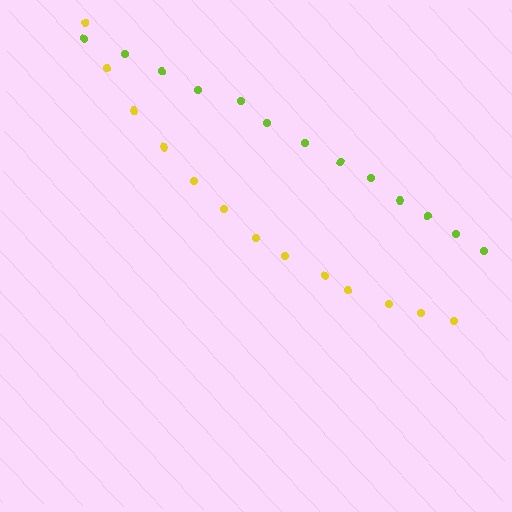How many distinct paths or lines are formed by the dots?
There are 2 distinct paths.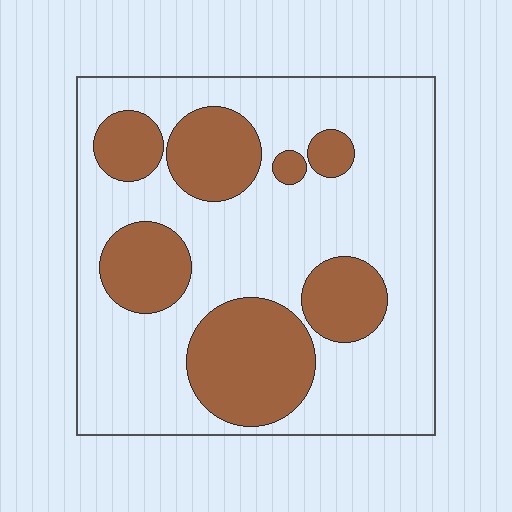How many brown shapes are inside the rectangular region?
7.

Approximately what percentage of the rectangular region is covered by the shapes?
Approximately 30%.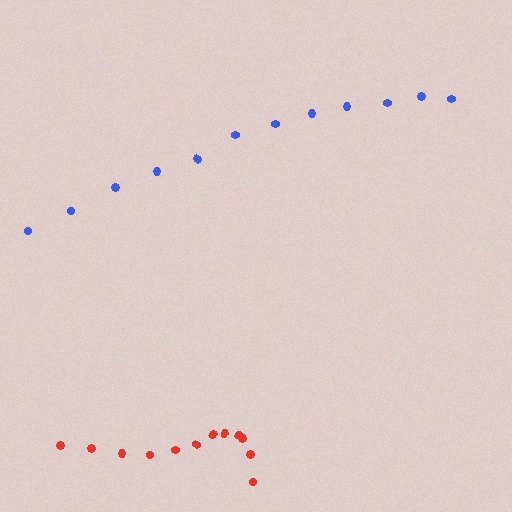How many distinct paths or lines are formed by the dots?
There are 2 distinct paths.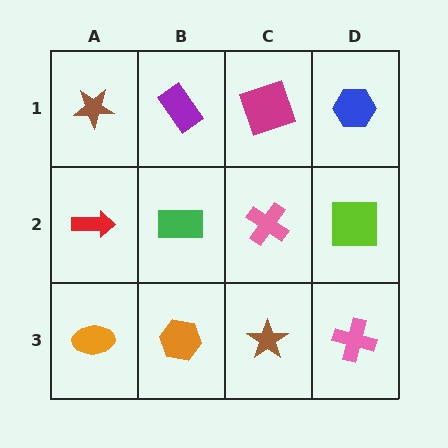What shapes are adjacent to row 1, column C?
A pink cross (row 2, column C), a purple rectangle (row 1, column B), a blue hexagon (row 1, column D).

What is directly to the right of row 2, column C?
A lime square.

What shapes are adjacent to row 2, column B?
A purple rectangle (row 1, column B), an orange hexagon (row 3, column B), a red arrow (row 2, column A), a pink cross (row 2, column C).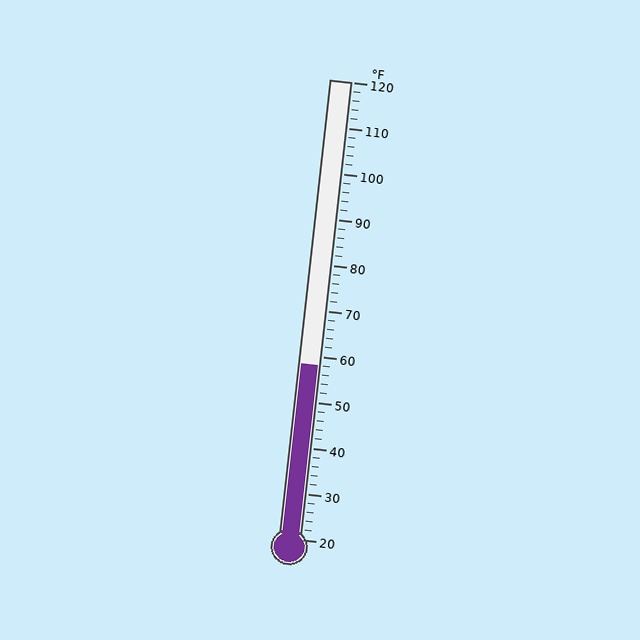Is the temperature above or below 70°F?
The temperature is below 70°F.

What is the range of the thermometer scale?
The thermometer scale ranges from 20°F to 120°F.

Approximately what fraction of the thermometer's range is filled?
The thermometer is filled to approximately 40% of its range.